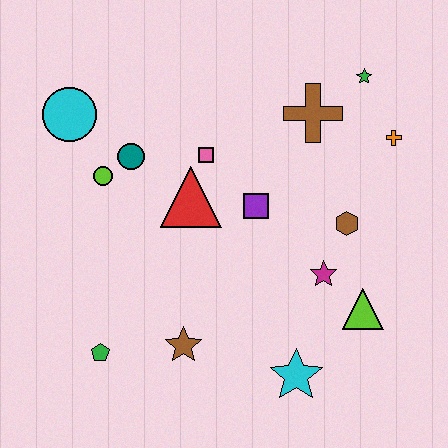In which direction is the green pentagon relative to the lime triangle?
The green pentagon is to the left of the lime triangle.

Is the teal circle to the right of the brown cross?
No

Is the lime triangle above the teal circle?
No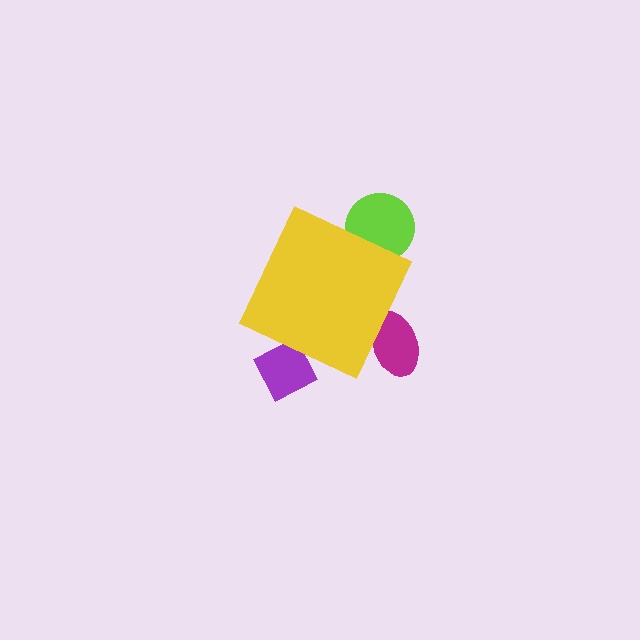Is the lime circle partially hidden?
Yes, the lime circle is partially hidden behind the yellow diamond.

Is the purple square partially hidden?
Yes, the purple square is partially hidden behind the yellow diamond.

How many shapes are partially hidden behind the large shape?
3 shapes are partially hidden.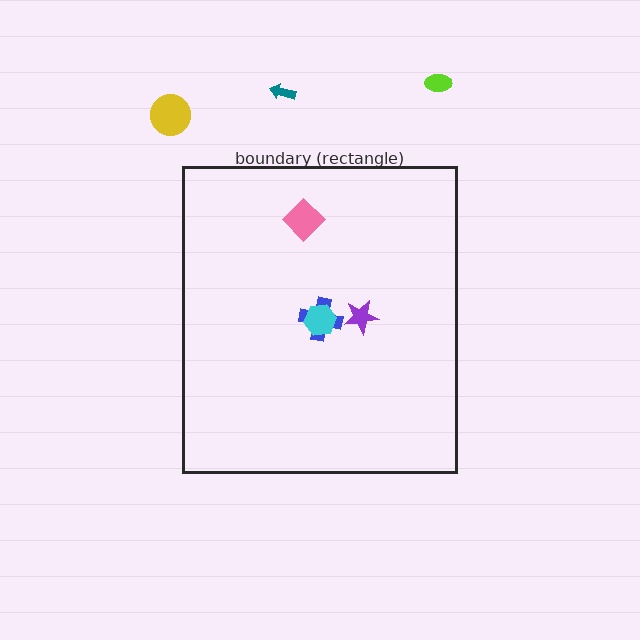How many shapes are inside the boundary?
4 inside, 3 outside.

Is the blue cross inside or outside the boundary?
Inside.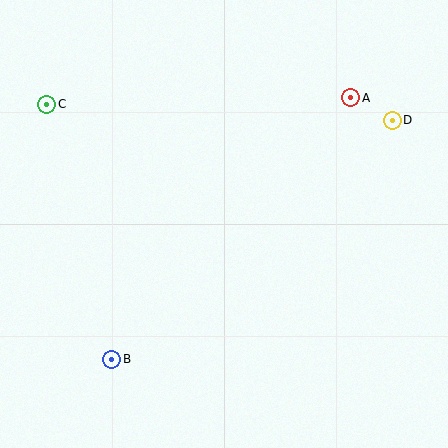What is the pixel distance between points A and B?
The distance between A and B is 354 pixels.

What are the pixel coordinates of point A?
Point A is at (351, 98).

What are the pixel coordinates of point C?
Point C is at (47, 104).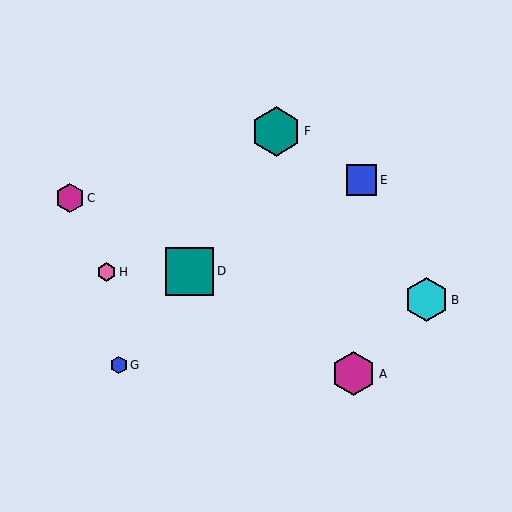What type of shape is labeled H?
Shape H is a pink hexagon.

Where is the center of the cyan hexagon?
The center of the cyan hexagon is at (426, 300).